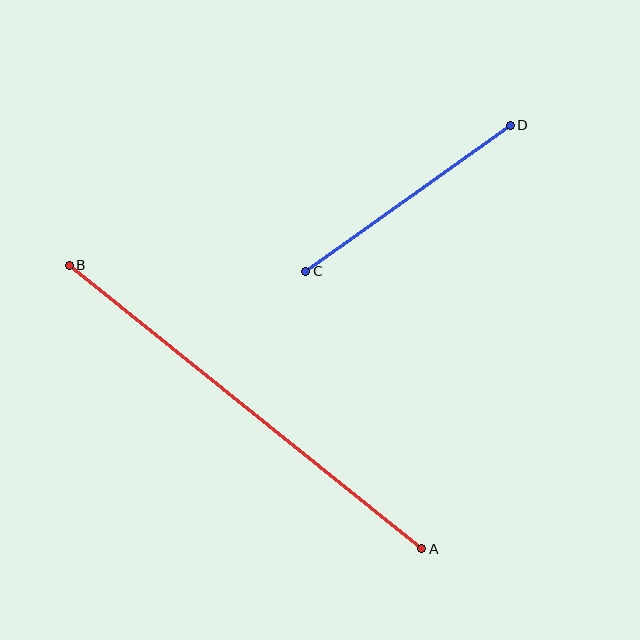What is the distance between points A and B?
The distance is approximately 452 pixels.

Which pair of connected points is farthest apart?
Points A and B are farthest apart.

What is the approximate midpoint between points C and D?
The midpoint is at approximately (408, 198) pixels.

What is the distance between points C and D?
The distance is approximately 251 pixels.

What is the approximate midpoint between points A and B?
The midpoint is at approximately (246, 407) pixels.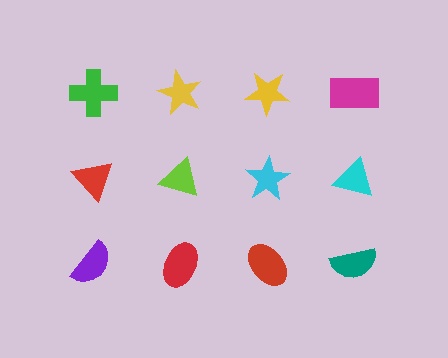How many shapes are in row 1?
4 shapes.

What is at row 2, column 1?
A red triangle.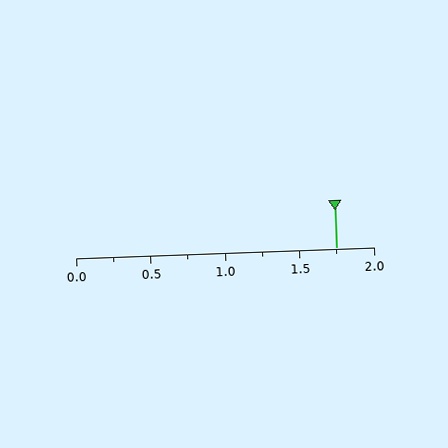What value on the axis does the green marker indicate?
The marker indicates approximately 1.75.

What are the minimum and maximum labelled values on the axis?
The axis runs from 0.0 to 2.0.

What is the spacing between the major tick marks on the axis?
The major ticks are spaced 0.5 apart.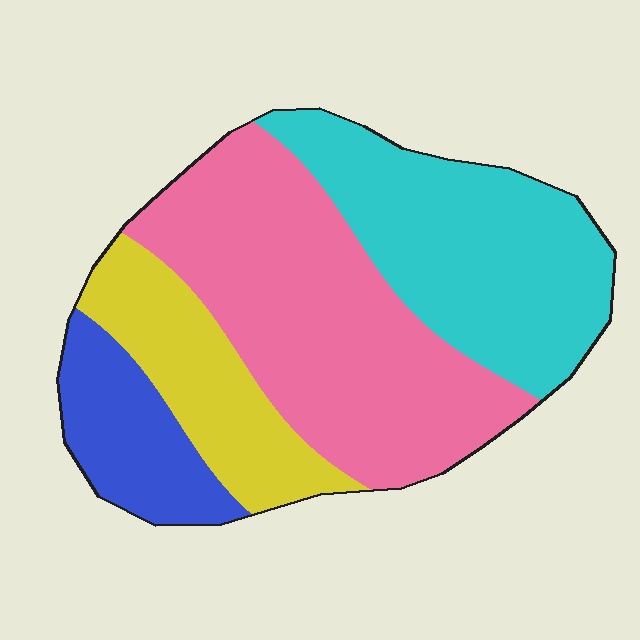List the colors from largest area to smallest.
From largest to smallest: pink, cyan, yellow, blue.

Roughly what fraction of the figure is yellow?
Yellow covers 17% of the figure.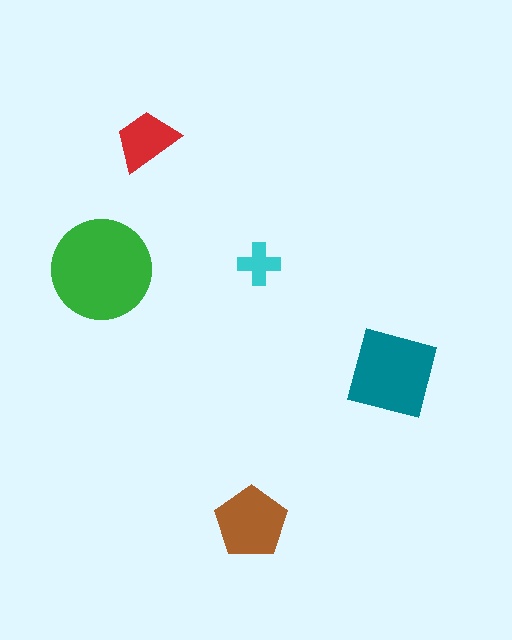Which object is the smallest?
The cyan cross.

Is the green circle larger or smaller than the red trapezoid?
Larger.